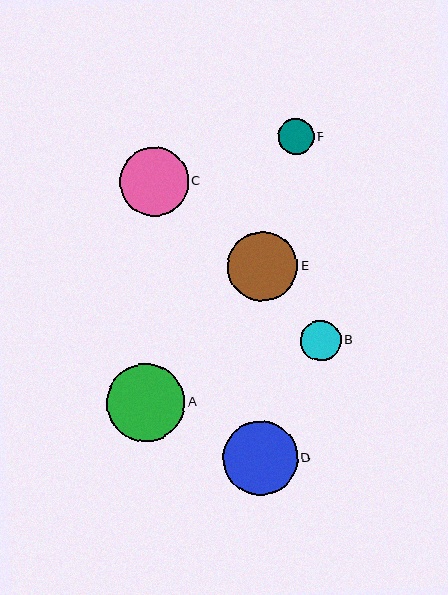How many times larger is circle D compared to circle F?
Circle D is approximately 2.1 times the size of circle F.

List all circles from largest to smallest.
From largest to smallest: A, D, E, C, B, F.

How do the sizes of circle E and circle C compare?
Circle E and circle C are approximately the same size.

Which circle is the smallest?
Circle F is the smallest with a size of approximately 36 pixels.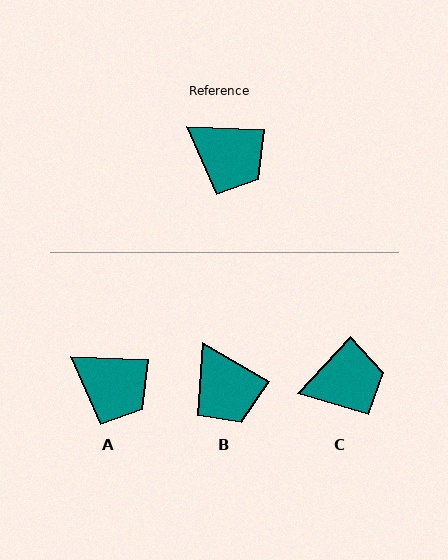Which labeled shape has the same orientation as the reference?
A.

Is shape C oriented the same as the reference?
No, it is off by about 50 degrees.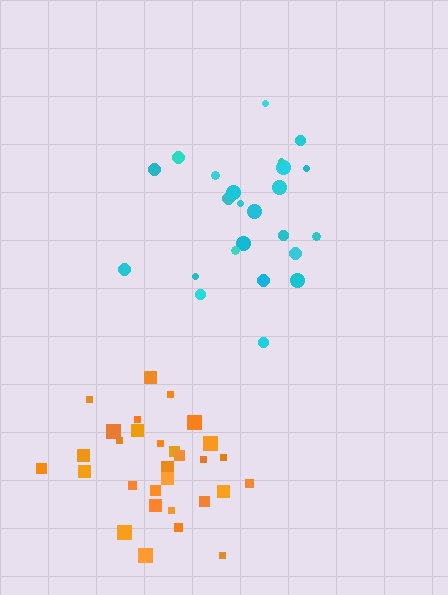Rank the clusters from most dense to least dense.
orange, cyan.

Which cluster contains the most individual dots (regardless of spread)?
Orange (31).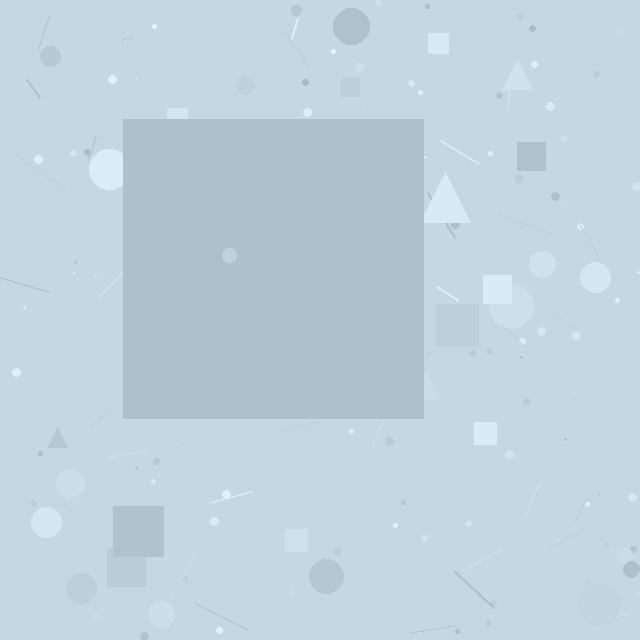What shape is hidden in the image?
A square is hidden in the image.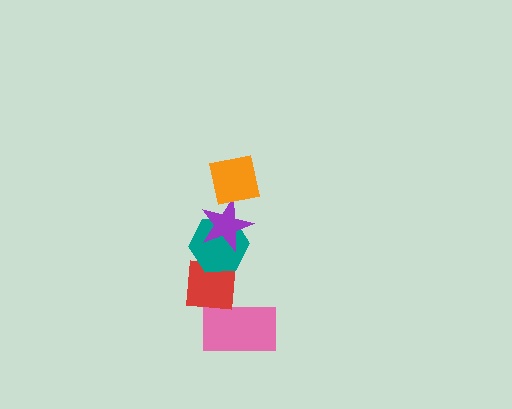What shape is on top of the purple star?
The orange square is on top of the purple star.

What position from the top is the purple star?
The purple star is 2nd from the top.